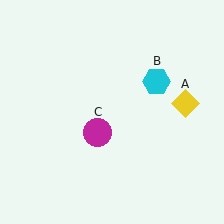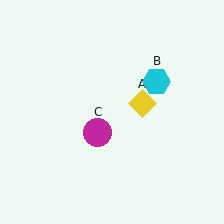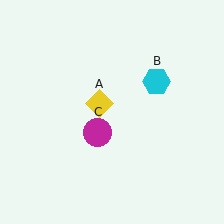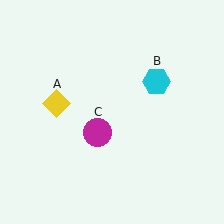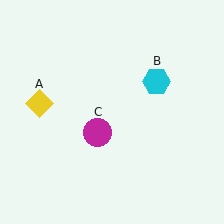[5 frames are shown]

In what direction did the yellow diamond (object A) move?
The yellow diamond (object A) moved left.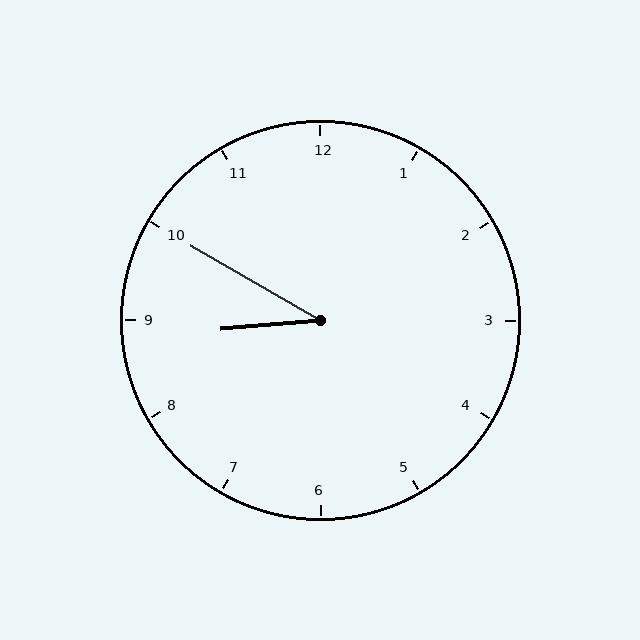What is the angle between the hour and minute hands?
Approximately 35 degrees.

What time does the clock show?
8:50.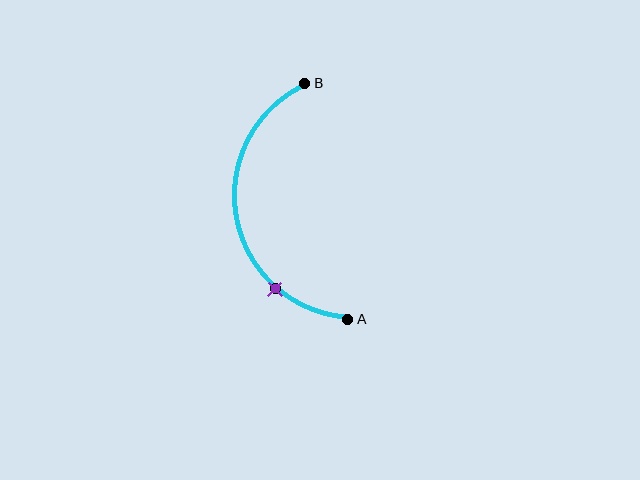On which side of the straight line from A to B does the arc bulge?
The arc bulges to the left of the straight line connecting A and B.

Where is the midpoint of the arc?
The arc midpoint is the point on the curve farthest from the straight line joining A and B. It sits to the left of that line.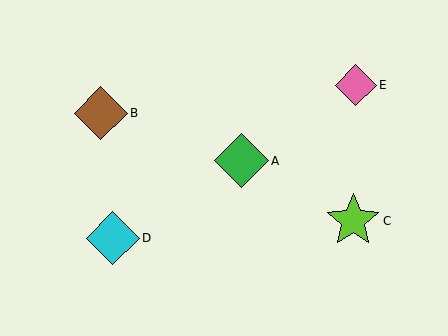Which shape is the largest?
The green diamond (labeled A) is the largest.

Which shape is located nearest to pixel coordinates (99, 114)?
The brown diamond (labeled B) at (101, 113) is nearest to that location.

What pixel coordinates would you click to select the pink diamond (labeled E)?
Click at (356, 85) to select the pink diamond E.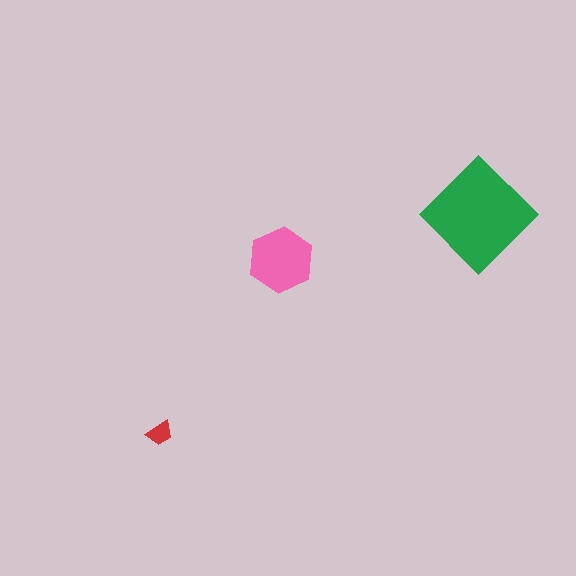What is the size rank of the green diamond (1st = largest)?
1st.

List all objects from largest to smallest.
The green diamond, the pink hexagon, the red trapezoid.